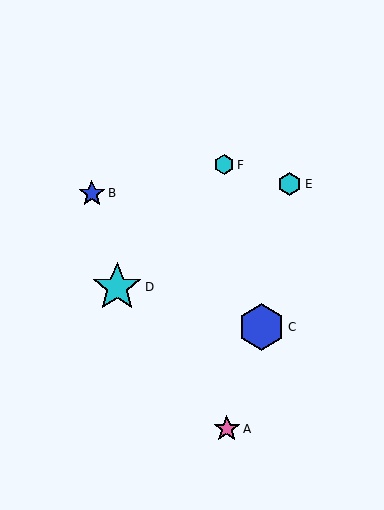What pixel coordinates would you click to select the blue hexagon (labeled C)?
Click at (262, 327) to select the blue hexagon C.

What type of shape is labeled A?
Shape A is a pink star.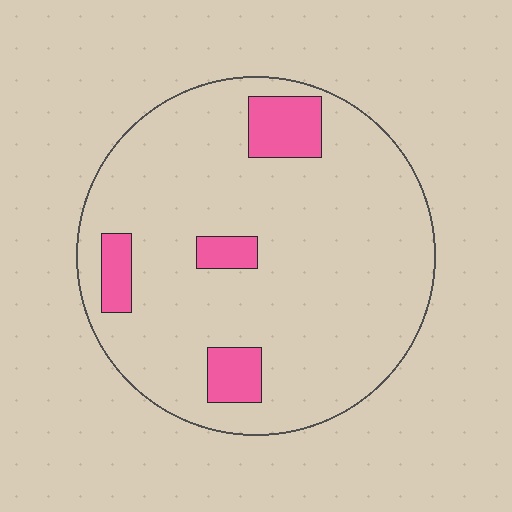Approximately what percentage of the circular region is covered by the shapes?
Approximately 10%.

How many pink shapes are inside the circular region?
4.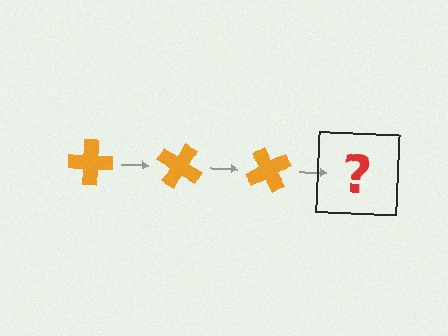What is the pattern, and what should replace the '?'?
The pattern is that the cross rotates 30 degrees each step. The '?' should be an orange cross rotated 90 degrees.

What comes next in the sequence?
The next element should be an orange cross rotated 90 degrees.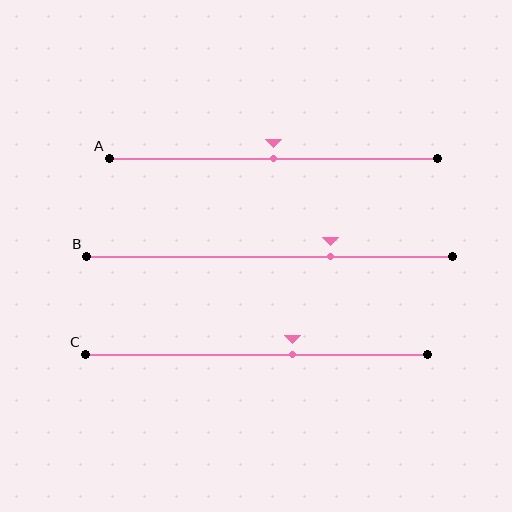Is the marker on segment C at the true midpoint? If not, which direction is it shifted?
No, the marker on segment C is shifted to the right by about 11% of the segment length.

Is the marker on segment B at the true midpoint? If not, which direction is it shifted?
No, the marker on segment B is shifted to the right by about 17% of the segment length.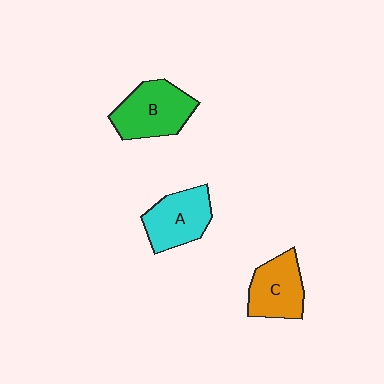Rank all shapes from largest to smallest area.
From largest to smallest: B (green), A (cyan), C (orange).